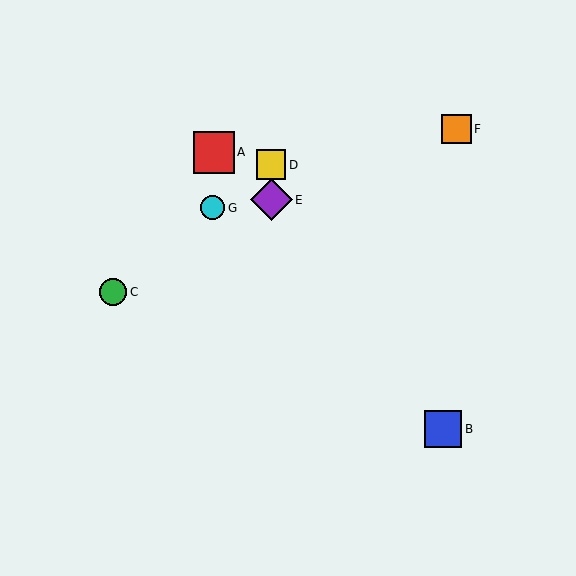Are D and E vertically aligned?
Yes, both are at x≈271.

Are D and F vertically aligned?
No, D is at x≈271 and F is at x≈456.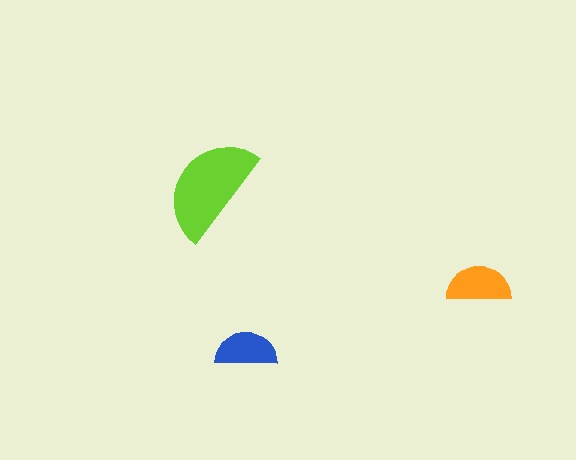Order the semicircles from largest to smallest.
the lime one, the orange one, the blue one.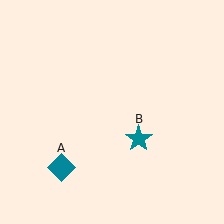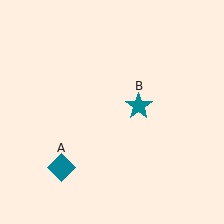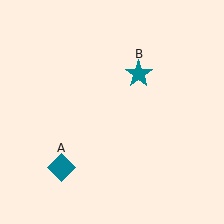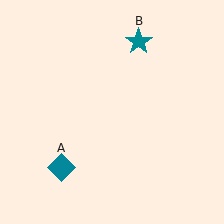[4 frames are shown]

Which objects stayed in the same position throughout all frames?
Teal diamond (object A) remained stationary.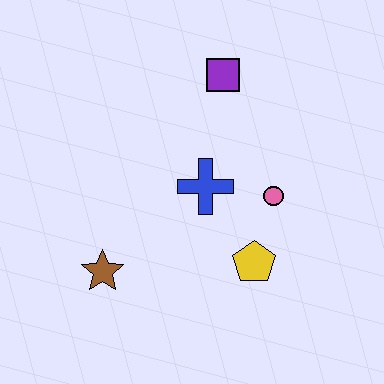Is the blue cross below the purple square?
Yes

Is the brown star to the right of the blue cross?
No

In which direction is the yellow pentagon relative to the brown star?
The yellow pentagon is to the right of the brown star.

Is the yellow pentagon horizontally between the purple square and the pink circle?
Yes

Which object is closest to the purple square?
The blue cross is closest to the purple square.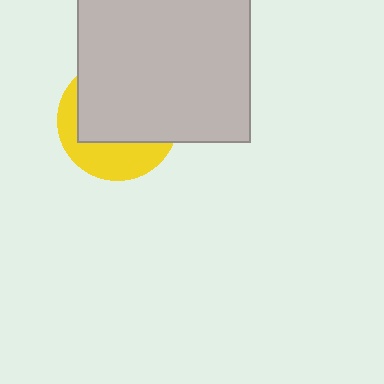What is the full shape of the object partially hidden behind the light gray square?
The partially hidden object is a yellow circle.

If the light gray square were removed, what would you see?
You would see the complete yellow circle.